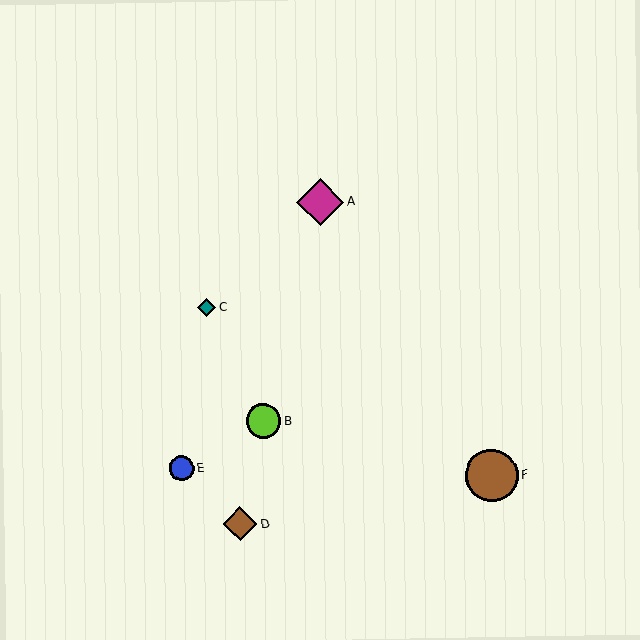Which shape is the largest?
The brown circle (labeled F) is the largest.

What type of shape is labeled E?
Shape E is a blue circle.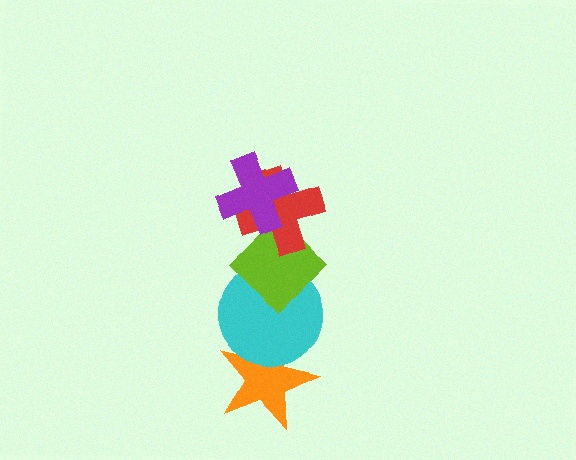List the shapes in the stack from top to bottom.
From top to bottom: the purple cross, the red cross, the lime diamond, the cyan circle, the orange star.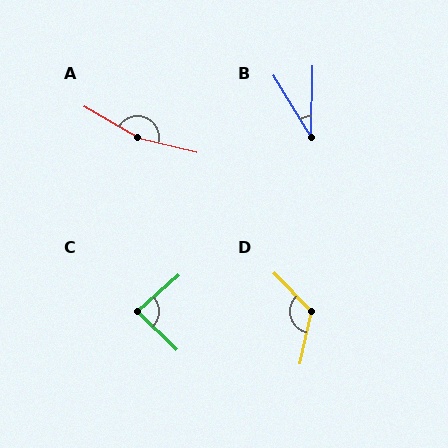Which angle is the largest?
A, at approximately 163 degrees.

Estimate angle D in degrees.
Approximately 124 degrees.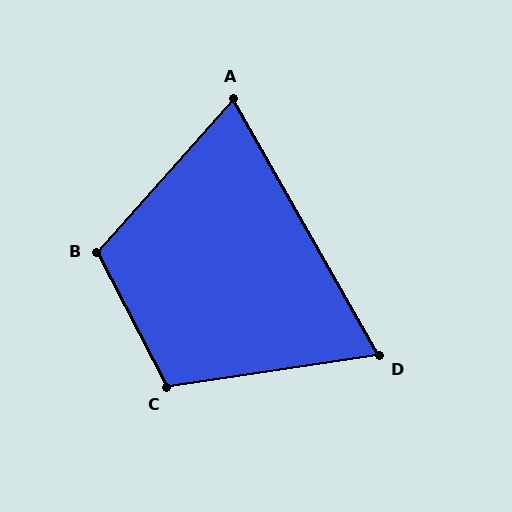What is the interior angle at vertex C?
Approximately 109 degrees (obtuse).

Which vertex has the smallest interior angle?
D, at approximately 69 degrees.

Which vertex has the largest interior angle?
B, at approximately 111 degrees.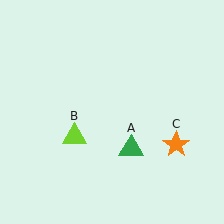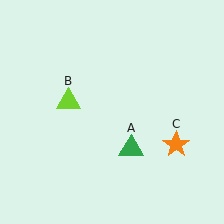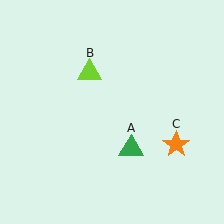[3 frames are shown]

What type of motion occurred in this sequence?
The lime triangle (object B) rotated clockwise around the center of the scene.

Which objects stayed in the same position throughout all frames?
Green triangle (object A) and orange star (object C) remained stationary.